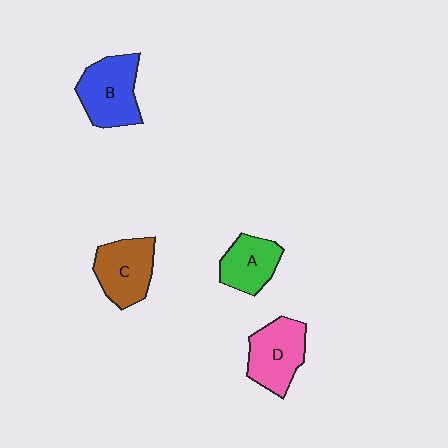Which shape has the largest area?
Shape B (blue).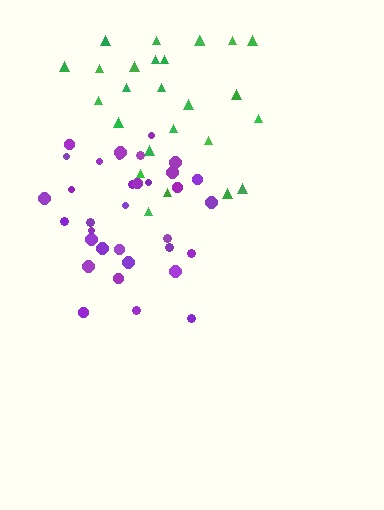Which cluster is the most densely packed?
Purple.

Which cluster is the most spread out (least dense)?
Green.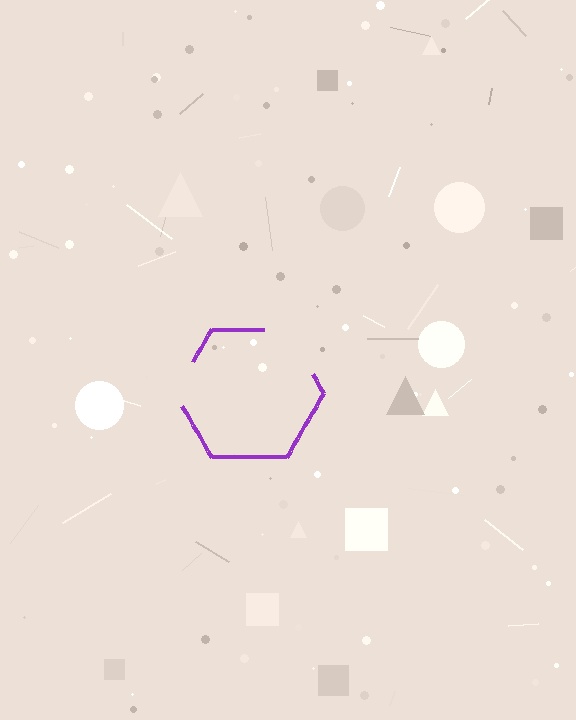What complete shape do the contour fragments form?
The contour fragments form a hexagon.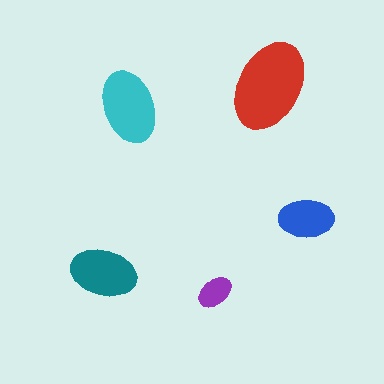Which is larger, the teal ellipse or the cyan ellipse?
The cyan one.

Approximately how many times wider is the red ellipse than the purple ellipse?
About 2.5 times wider.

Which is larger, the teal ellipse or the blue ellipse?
The teal one.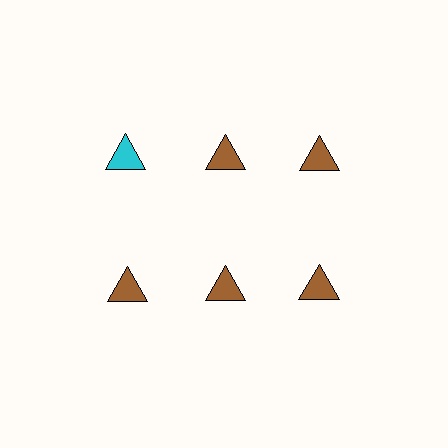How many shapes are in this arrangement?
There are 6 shapes arranged in a grid pattern.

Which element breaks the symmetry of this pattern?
The cyan triangle in the top row, leftmost column breaks the symmetry. All other shapes are brown triangles.